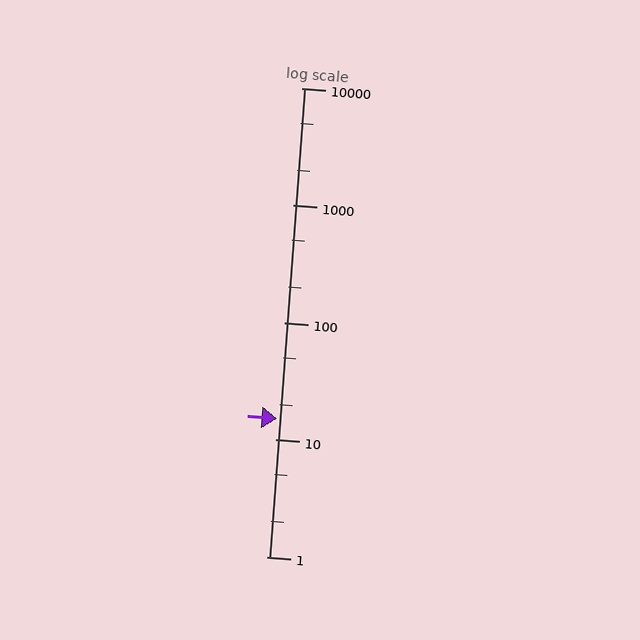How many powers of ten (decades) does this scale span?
The scale spans 4 decades, from 1 to 10000.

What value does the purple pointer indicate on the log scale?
The pointer indicates approximately 15.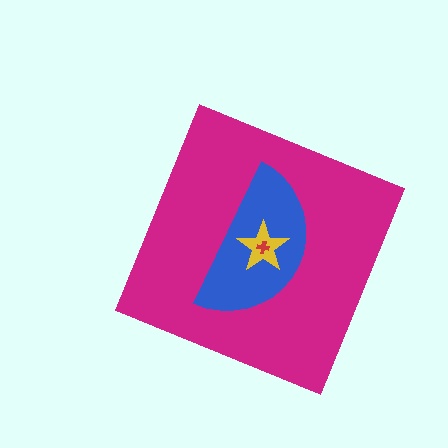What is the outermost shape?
The magenta diamond.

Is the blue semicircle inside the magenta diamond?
Yes.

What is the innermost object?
The red cross.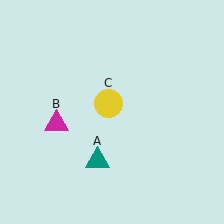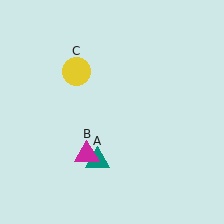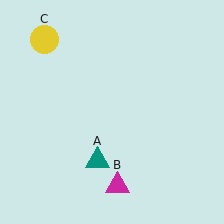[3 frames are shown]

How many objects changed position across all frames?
2 objects changed position: magenta triangle (object B), yellow circle (object C).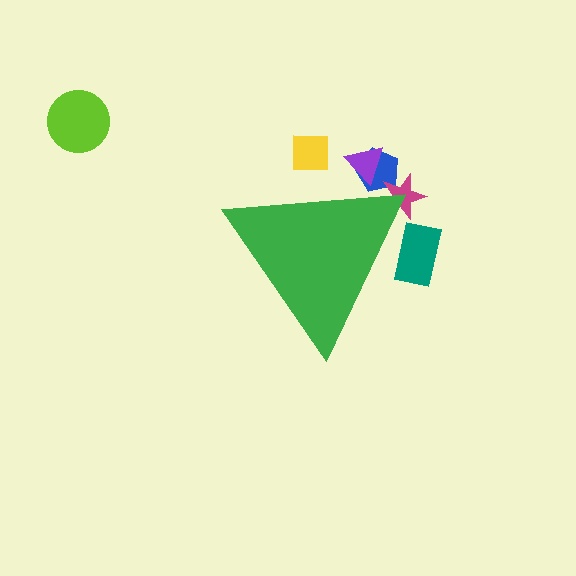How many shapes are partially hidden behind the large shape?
5 shapes are partially hidden.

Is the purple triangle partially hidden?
Yes, the purple triangle is partially hidden behind the green triangle.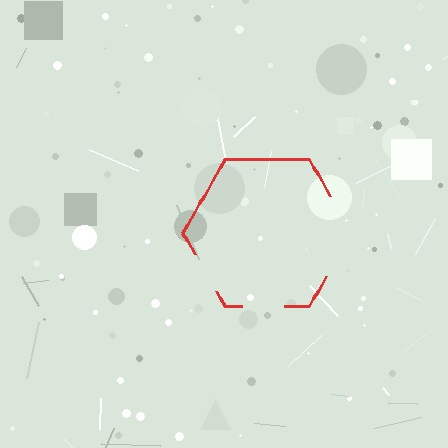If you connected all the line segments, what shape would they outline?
They would outline a hexagon.